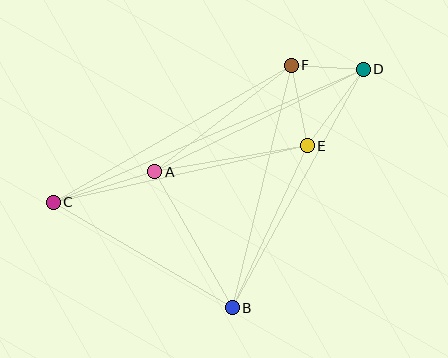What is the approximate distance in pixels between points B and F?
The distance between B and F is approximately 250 pixels.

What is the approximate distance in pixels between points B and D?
The distance between B and D is approximately 272 pixels.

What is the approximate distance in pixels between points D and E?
The distance between D and E is approximately 95 pixels.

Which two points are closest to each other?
Points D and F are closest to each other.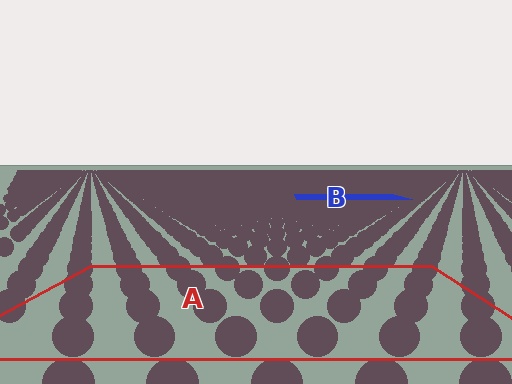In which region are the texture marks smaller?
The texture marks are smaller in region B, because it is farther away.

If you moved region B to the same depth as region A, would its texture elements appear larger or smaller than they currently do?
They would appear larger. At a closer depth, the same texture elements are projected at a bigger on-screen size.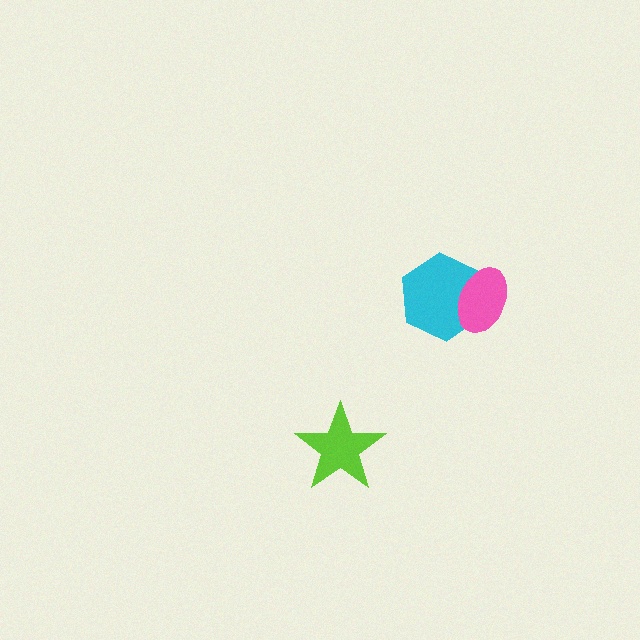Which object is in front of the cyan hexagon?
The pink ellipse is in front of the cyan hexagon.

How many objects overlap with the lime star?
0 objects overlap with the lime star.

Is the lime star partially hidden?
No, no other shape covers it.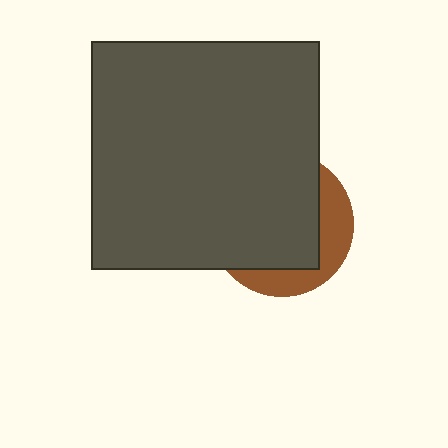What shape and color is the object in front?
The object in front is a dark gray square.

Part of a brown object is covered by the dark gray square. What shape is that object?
It is a circle.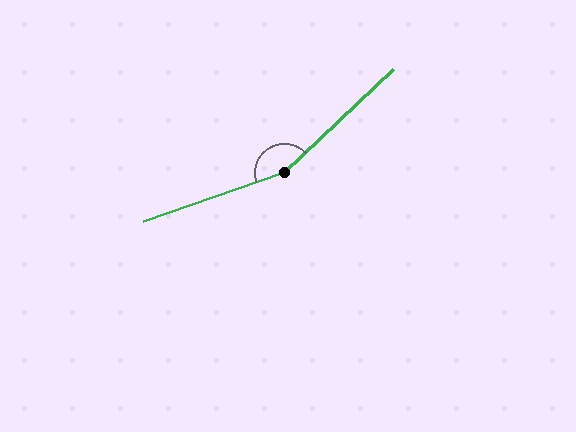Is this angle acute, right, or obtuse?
It is obtuse.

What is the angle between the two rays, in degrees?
Approximately 156 degrees.